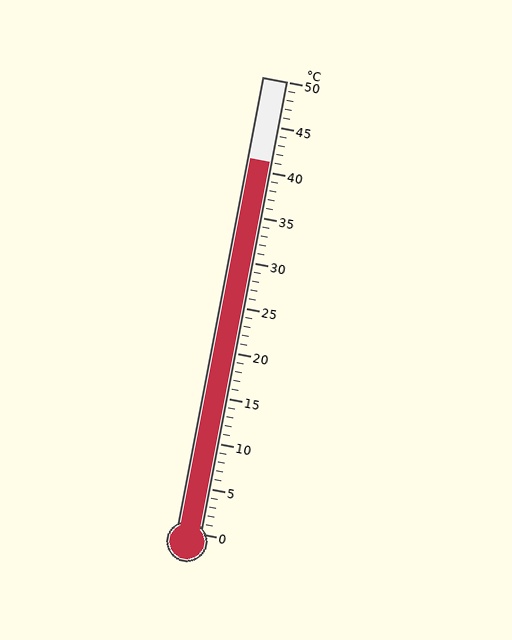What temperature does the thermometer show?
The thermometer shows approximately 41°C.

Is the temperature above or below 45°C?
The temperature is below 45°C.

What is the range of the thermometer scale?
The thermometer scale ranges from 0°C to 50°C.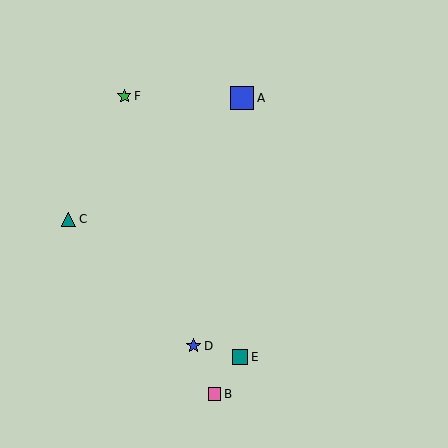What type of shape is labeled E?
Shape E is a teal square.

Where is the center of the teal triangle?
The center of the teal triangle is at (69, 219).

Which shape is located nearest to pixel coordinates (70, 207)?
The teal triangle (labeled C) at (69, 219) is nearest to that location.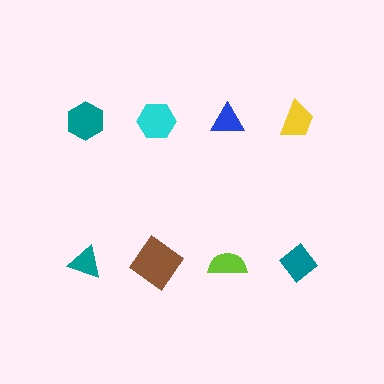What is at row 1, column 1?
A teal hexagon.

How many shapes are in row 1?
4 shapes.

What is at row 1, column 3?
A blue triangle.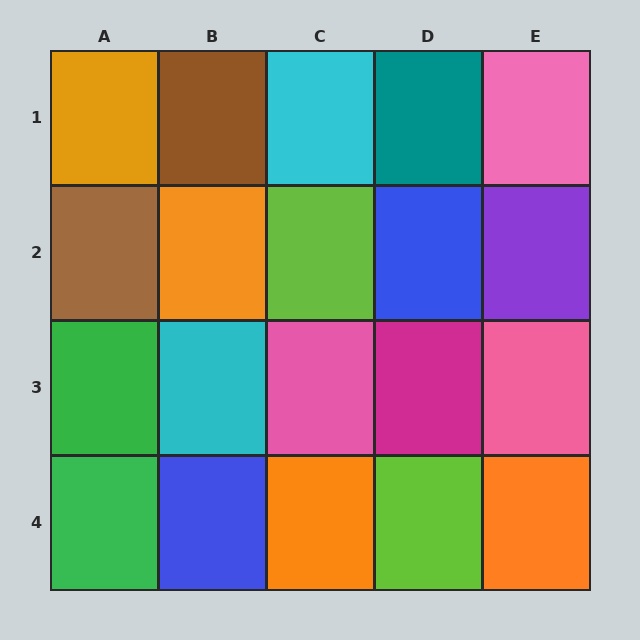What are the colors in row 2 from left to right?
Brown, orange, lime, blue, purple.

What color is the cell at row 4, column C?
Orange.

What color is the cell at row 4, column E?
Orange.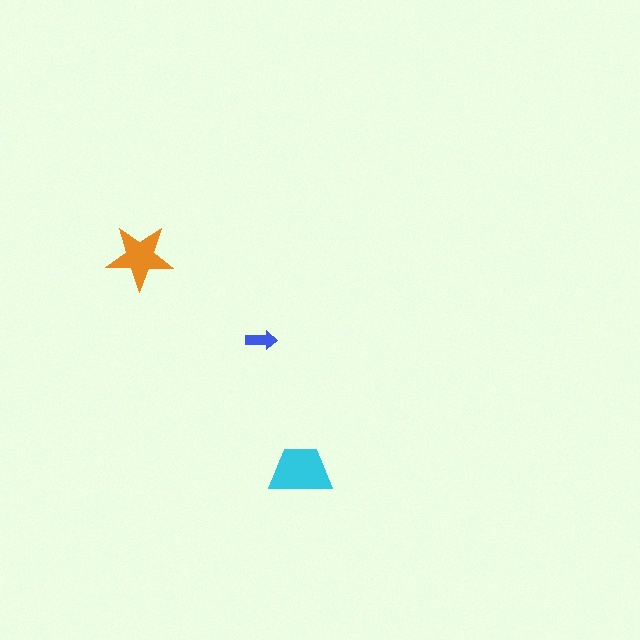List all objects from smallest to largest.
The blue arrow, the orange star, the cyan trapezoid.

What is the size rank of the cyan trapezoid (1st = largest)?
1st.